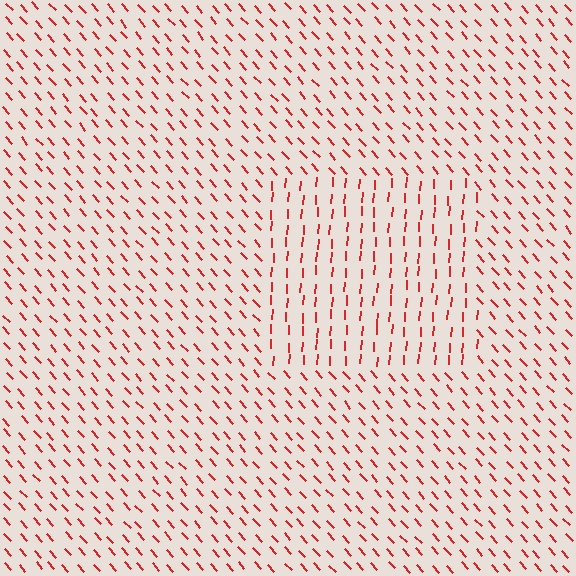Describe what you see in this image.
The image is filled with small red line segments. A rectangle region in the image has lines oriented differently from the surrounding lines, creating a visible texture boundary.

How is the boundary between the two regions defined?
The boundary is defined purely by a change in line orientation (approximately 45 degrees difference). All lines are the same color and thickness.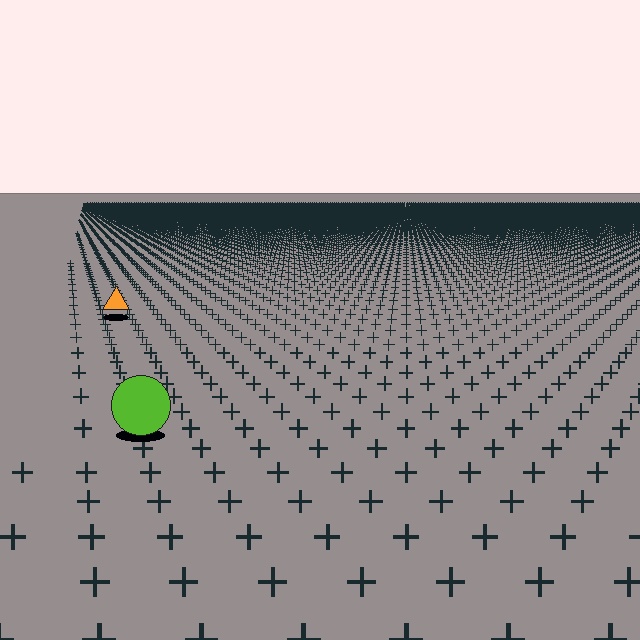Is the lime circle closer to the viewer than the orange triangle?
Yes. The lime circle is closer — you can tell from the texture gradient: the ground texture is coarser near it.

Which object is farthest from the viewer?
The orange triangle is farthest from the viewer. It appears smaller and the ground texture around it is denser.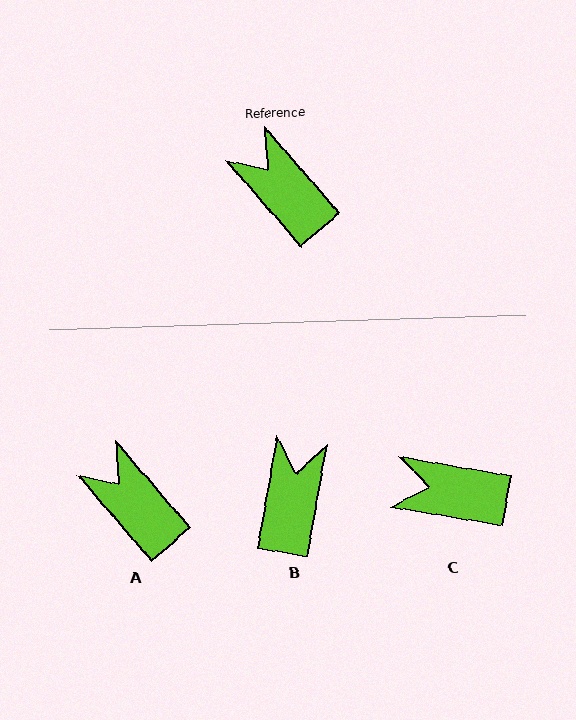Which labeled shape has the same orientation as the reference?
A.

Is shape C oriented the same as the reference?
No, it is off by about 40 degrees.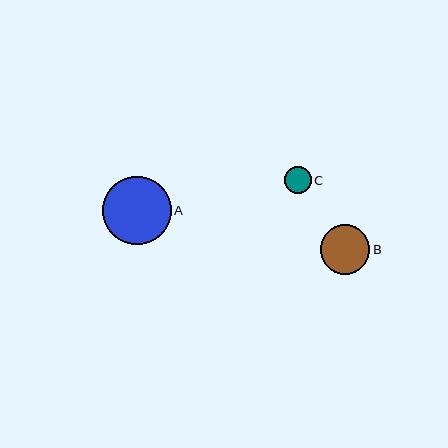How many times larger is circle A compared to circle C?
Circle A is approximately 2.6 times the size of circle C.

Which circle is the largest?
Circle A is the largest with a size of approximately 68 pixels.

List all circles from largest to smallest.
From largest to smallest: A, B, C.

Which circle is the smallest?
Circle C is the smallest with a size of approximately 27 pixels.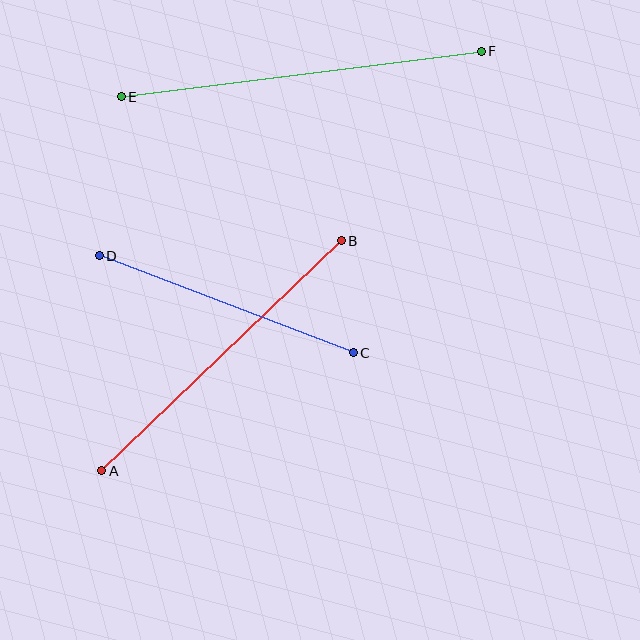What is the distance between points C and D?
The distance is approximately 272 pixels.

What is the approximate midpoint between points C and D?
The midpoint is at approximately (226, 304) pixels.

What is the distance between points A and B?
The distance is approximately 332 pixels.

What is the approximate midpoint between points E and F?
The midpoint is at approximately (301, 74) pixels.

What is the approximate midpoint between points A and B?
The midpoint is at approximately (222, 356) pixels.